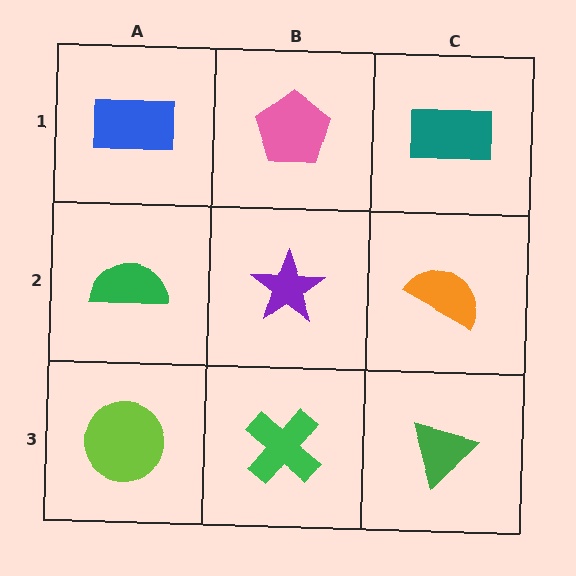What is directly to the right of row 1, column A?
A pink pentagon.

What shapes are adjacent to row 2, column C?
A teal rectangle (row 1, column C), a green triangle (row 3, column C), a purple star (row 2, column B).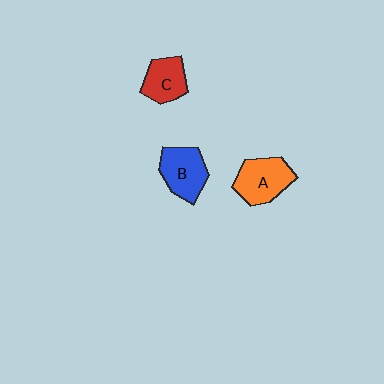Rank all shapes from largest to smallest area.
From largest to smallest: A (orange), B (blue), C (red).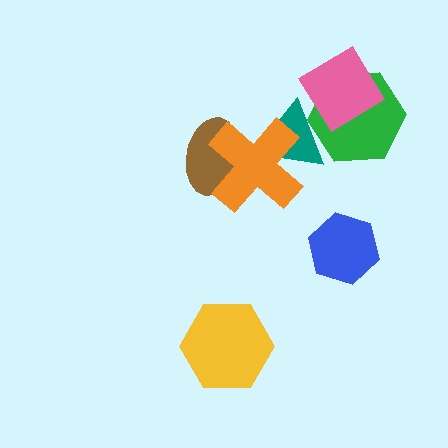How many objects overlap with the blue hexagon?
0 objects overlap with the blue hexagon.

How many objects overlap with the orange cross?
2 objects overlap with the orange cross.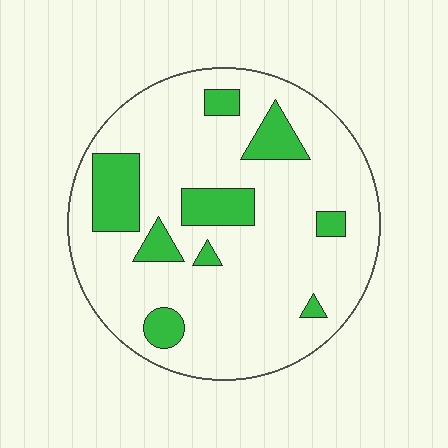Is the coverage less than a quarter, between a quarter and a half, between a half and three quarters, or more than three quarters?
Less than a quarter.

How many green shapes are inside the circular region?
9.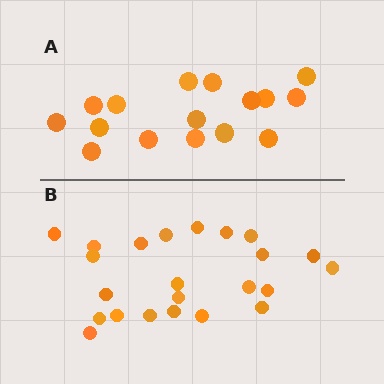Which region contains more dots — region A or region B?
Region B (the bottom region) has more dots.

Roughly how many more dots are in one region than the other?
Region B has roughly 8 or so more dots than region A.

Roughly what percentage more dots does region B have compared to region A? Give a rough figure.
About 45% more.